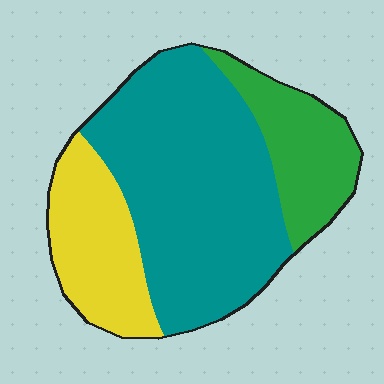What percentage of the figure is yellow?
Yellow covers 22% of the figure.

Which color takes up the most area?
Teal, at roughly 60%.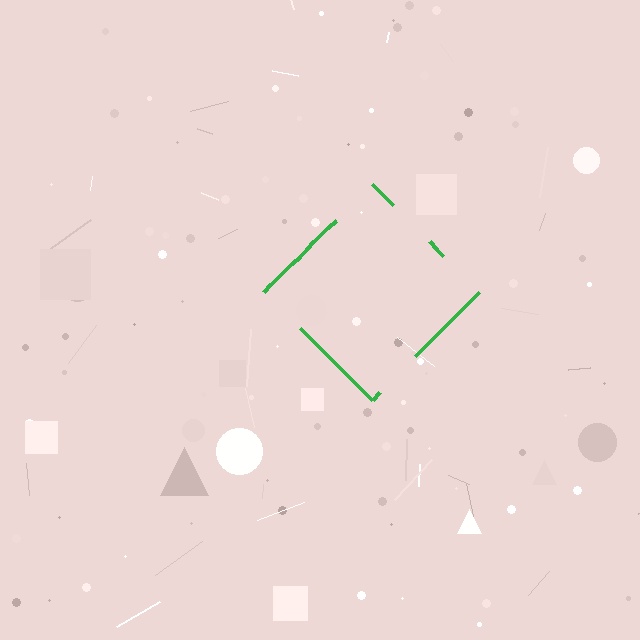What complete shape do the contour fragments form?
The contour fragments form a diamond.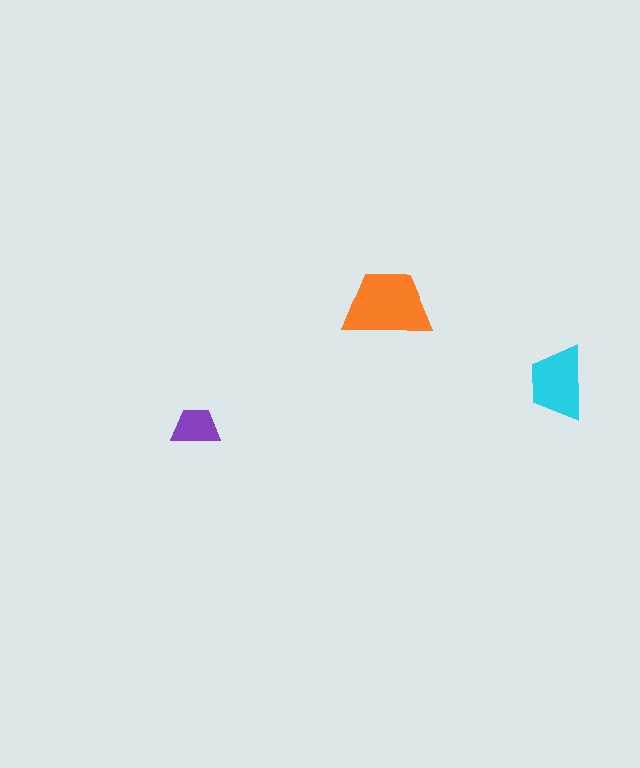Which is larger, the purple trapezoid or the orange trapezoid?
The orange one.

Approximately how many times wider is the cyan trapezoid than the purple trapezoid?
About 1.5 times wider.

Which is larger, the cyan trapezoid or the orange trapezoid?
The orange one.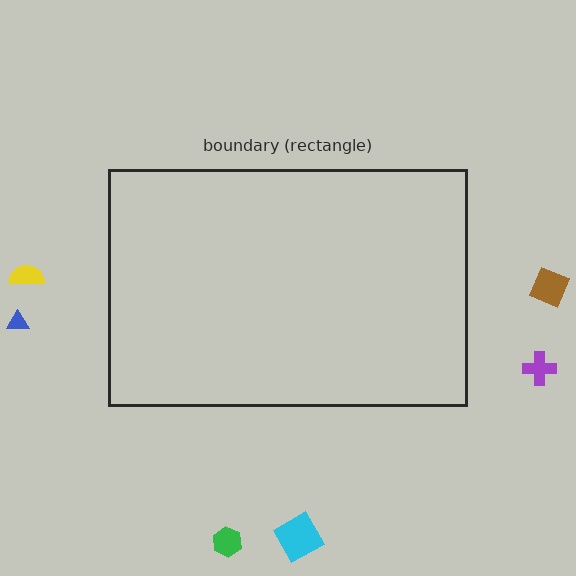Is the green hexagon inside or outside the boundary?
Outside.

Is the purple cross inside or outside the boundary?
Outside.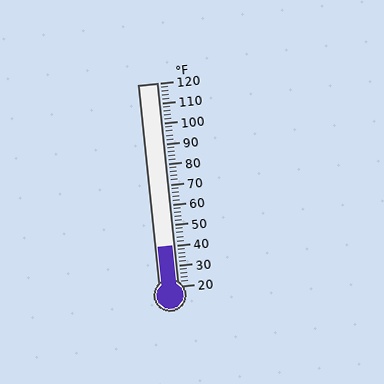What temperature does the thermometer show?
The thermometer shows approximately 40°F.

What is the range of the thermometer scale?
The thermometer scale ranges from 20°F to 120°F.